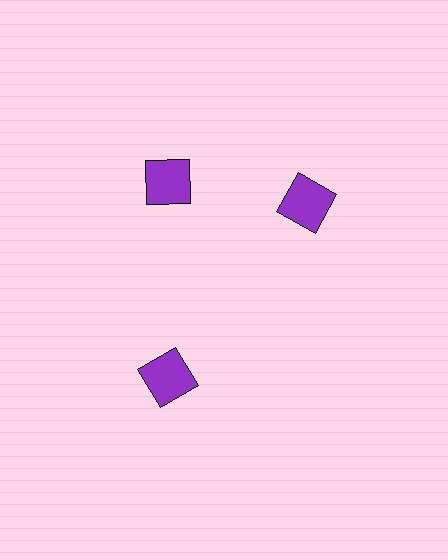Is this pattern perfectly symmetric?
No. The 3 purple squares are arranged in a ring, but one element near the 3 o'clock position is rotated out of alignment along the ring, breaking the 3-fold rotational symmetry.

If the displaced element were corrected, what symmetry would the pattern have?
It would have 3-fold rotational symmetry — the pattern would map onto itself every 120 degrees.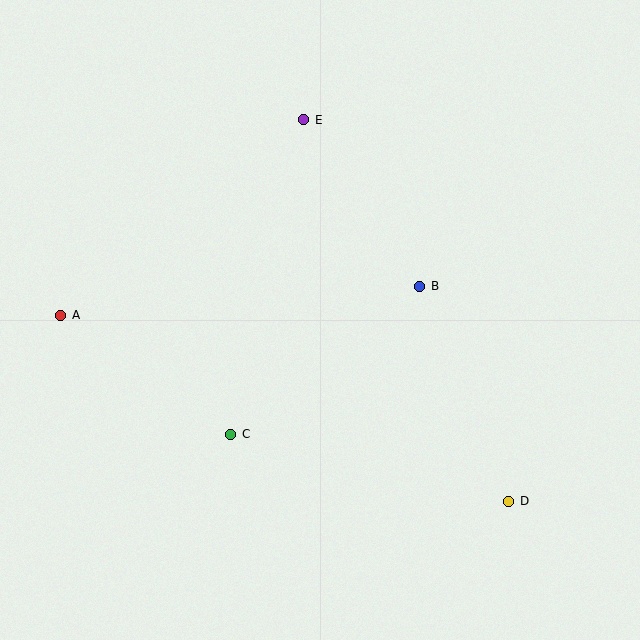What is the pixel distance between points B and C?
The distance between B and C is 240 pixels.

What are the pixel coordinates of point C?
Point C is at (231, 434).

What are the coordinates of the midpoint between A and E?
The midpoint between A and E is at (182, 217).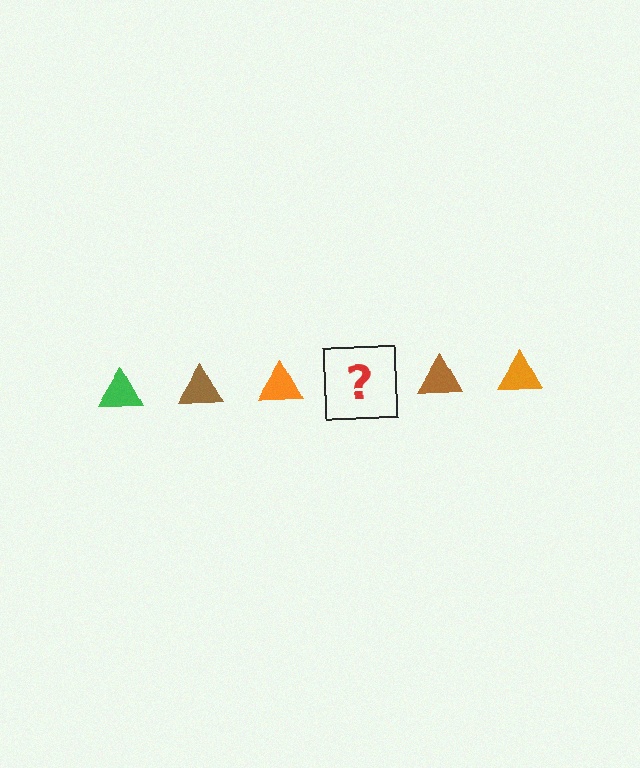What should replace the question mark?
The question mark should be replaced with a green triangle.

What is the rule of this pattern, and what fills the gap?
The rule is that the pattern cycles through green, brown, orange triangles. The gap should be filled with a green triangle.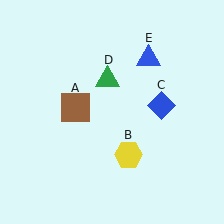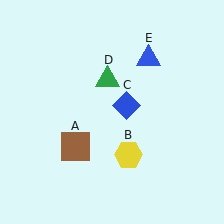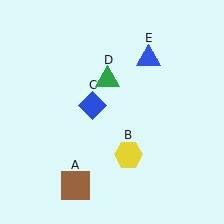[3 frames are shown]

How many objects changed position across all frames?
2 objects changed position: brown square (object A), blue diamond (object C).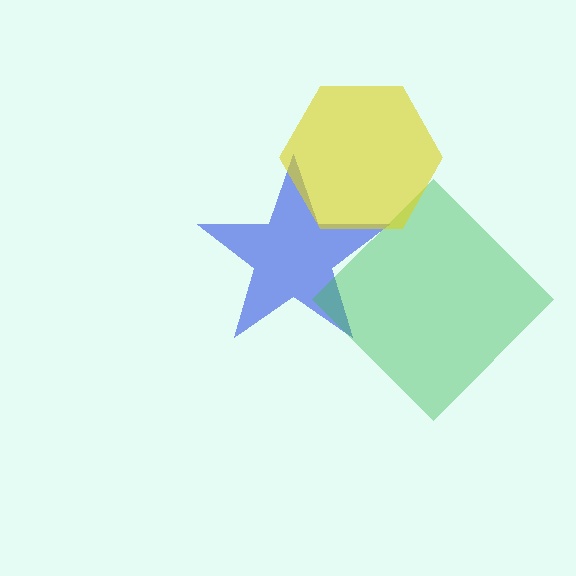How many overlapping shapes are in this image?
There are 3 overlapping shapes in the image.